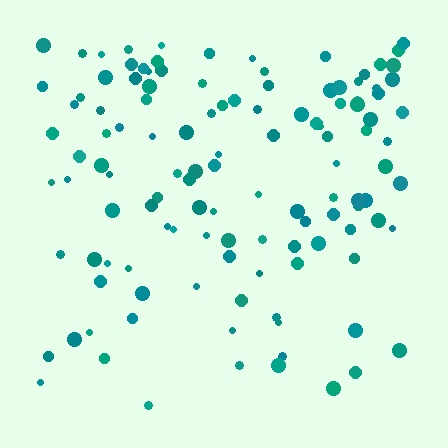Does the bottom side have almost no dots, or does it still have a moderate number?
Still a moderate number, just noticeably fewer than the top.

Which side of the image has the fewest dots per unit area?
The bottom.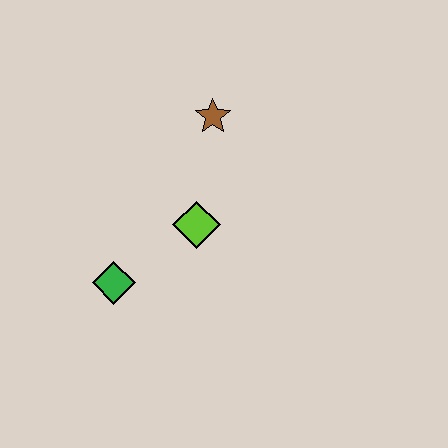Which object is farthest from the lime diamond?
The brown star is farthest from the lime diamond.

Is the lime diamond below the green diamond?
No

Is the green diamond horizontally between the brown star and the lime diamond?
No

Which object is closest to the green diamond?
The lime diamond is closest to the green diamond.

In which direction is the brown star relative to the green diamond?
The brown star is above the green diamond.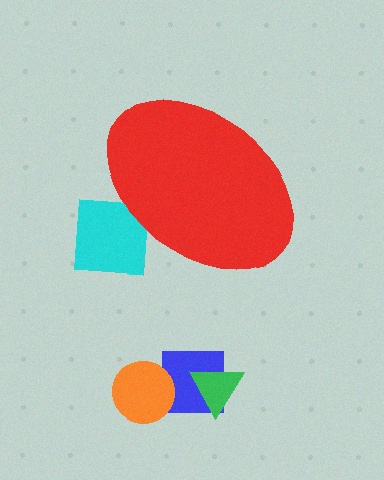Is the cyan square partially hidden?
Yes, the cyan square is partially hidden behind the red ellipse.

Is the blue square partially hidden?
No, the blue square is fully visible.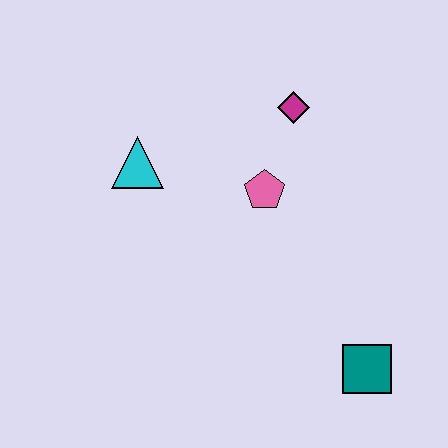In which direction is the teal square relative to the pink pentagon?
The teal square is below the pink pentagon.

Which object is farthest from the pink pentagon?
The teal square is farthest from the pink pentagon.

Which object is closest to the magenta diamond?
The pink pentagon is closest to the magenta diamond.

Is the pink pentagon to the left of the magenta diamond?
Yes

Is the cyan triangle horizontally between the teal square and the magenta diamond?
No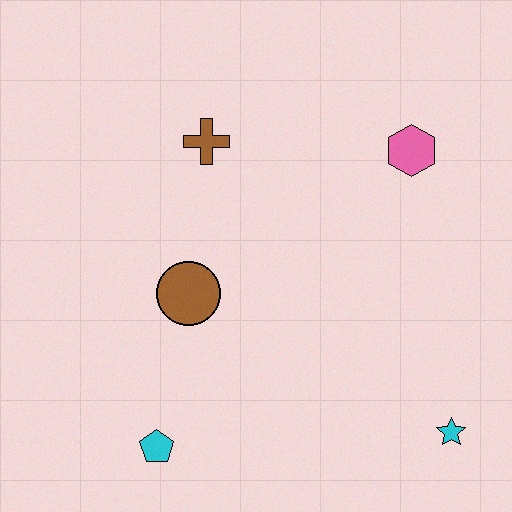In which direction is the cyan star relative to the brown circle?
The cyan star is to the right of the brown circle.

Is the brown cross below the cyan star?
No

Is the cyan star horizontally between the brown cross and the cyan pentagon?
No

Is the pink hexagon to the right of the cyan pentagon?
Yes